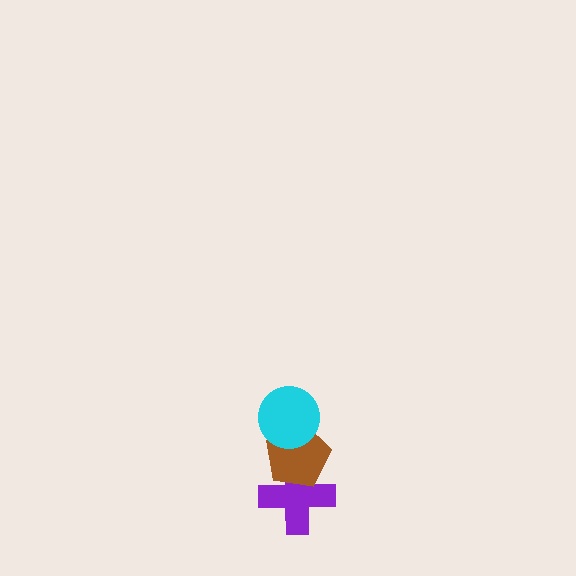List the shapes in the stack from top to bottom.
From top to bottom: the cyan circle, the brown pentagon, the purple cross.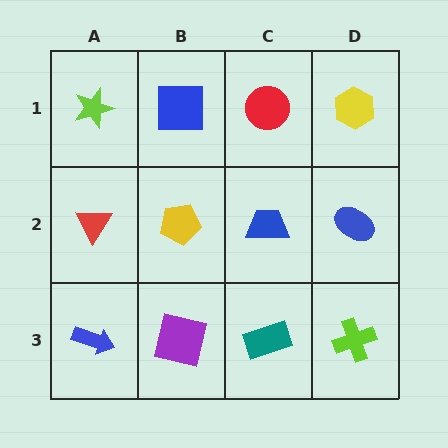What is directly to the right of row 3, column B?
A teal rectangle.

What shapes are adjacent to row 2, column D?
A yellow hexagon (row 1, column D), a lime cross (row 3, column D), a blue trapezoid (row 2, column C).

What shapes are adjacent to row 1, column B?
A yellow pentagon (row 2, column B), a lime star (row 1, column A), a red circle (row 1, column C).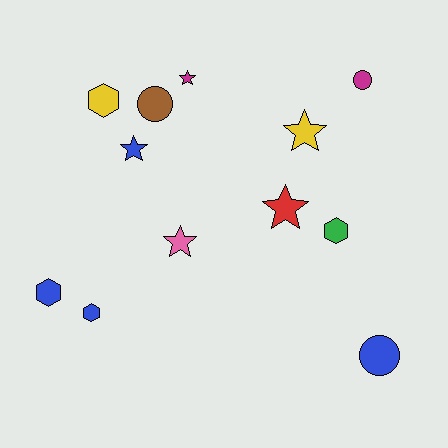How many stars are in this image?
There are 5 stars.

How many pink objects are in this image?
There is 1 pink object.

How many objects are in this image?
There are 12 objects.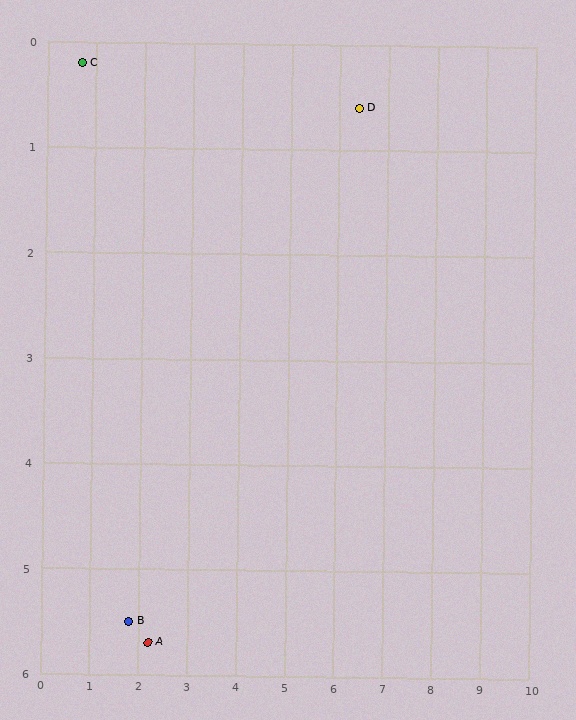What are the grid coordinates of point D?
Point D is at approximately (6.4, 0.6).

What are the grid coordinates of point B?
Point B is at approximately (1.8, 5.5).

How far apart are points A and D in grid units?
Points A and D are about 6.6 grid units apart.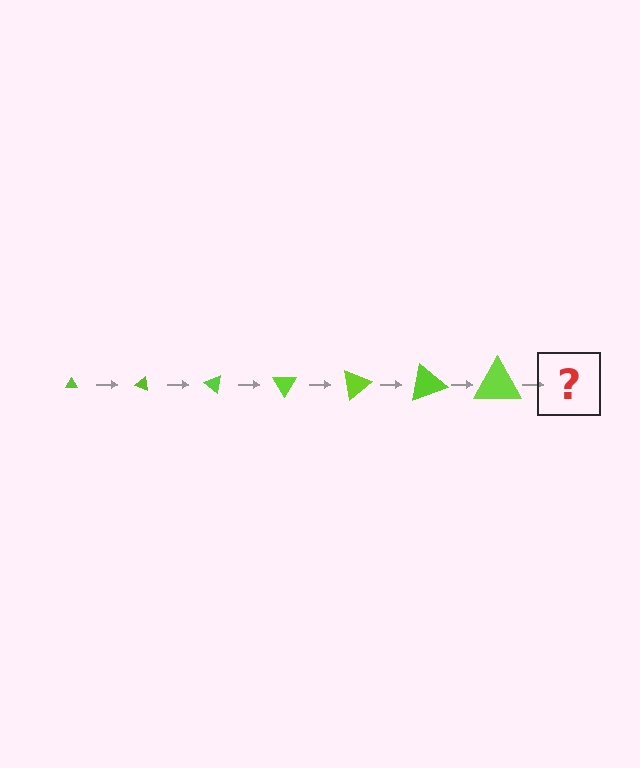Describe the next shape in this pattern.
It should be a triangle, larger than the previous one and rotated 140 degrees from the start.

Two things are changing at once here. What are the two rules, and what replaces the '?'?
The two rules are that the triangle grows larger each step and it rotates 20 degrees each step. The '?' should be a triangle, larger than the previous one and rotated 140 degrees from the start.